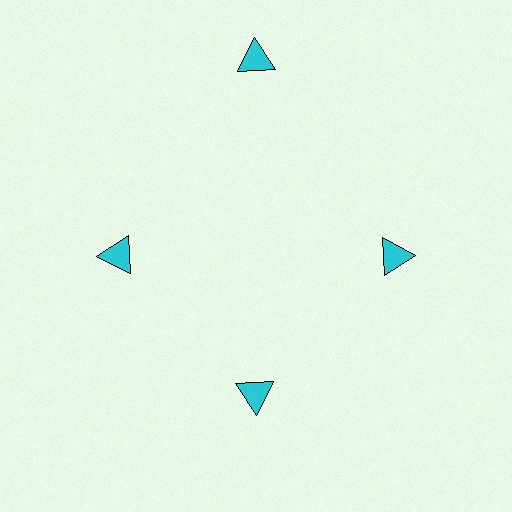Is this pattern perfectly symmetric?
No. The 4 cyan triangles are arranged in a ring, but one element near the 12 o'clock position is pushed outward from the center, breaking the 4-fold rotational symmetry.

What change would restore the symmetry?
The symmetry would be restored by moving it inward, back onto the ring so that all 4 triangles sit at equal angles and equal distance from the center.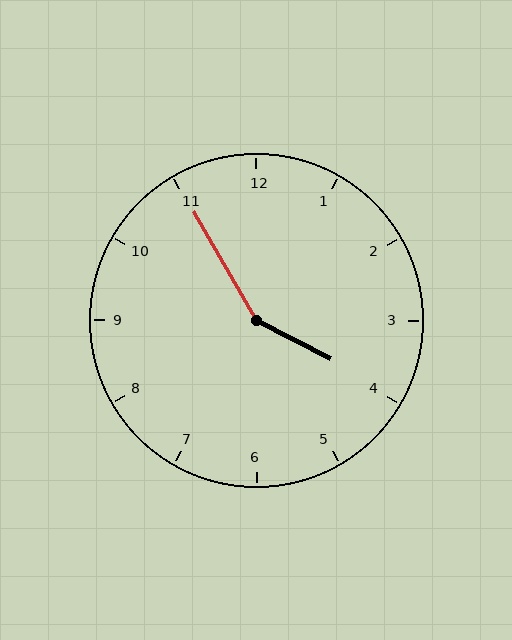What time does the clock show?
3:55.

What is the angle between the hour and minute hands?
Approximately 148 degrees.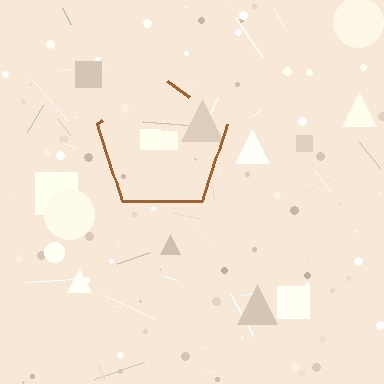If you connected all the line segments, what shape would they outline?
They would outline a pentagon.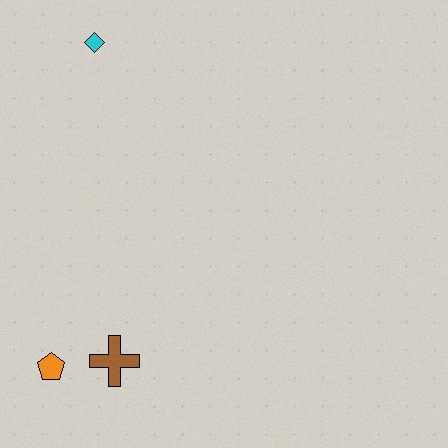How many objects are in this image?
There are 3 objects.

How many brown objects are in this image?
There is 1 brown object.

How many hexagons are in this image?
There are no hexagons.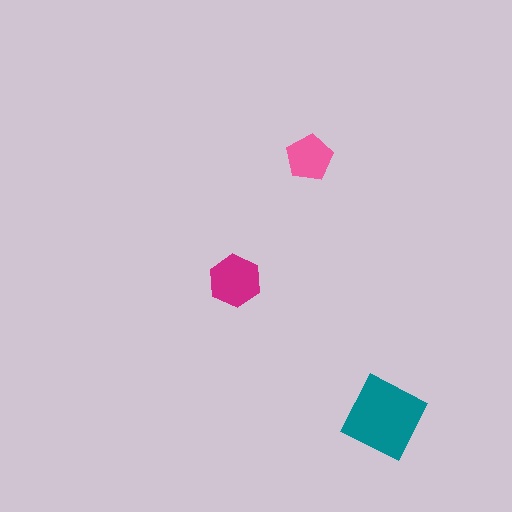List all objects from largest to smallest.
The teal diamond, the magenta hexagon, the pink pentagon.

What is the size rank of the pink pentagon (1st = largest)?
3rd.